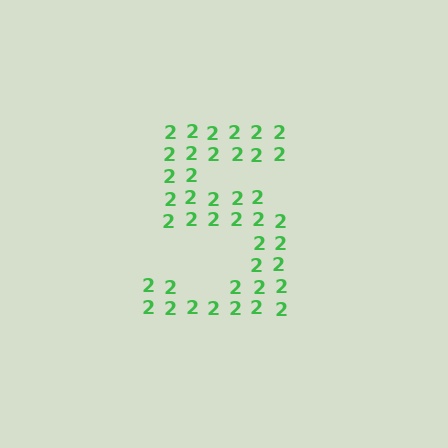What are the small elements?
The small elements are digit 2's.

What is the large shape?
The large shape is the digit 5.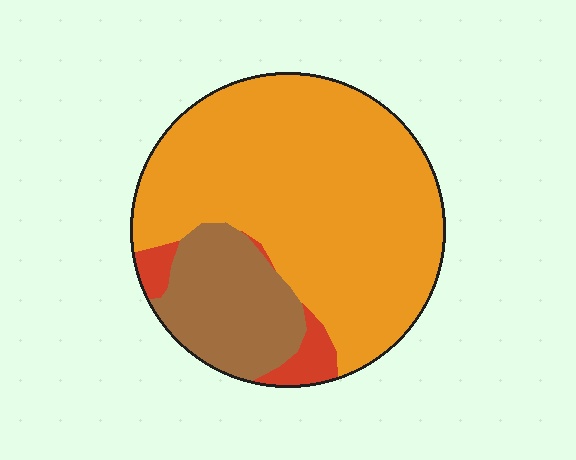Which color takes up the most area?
Orange, at roughly 75%.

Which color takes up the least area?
Red, at roughly 5%.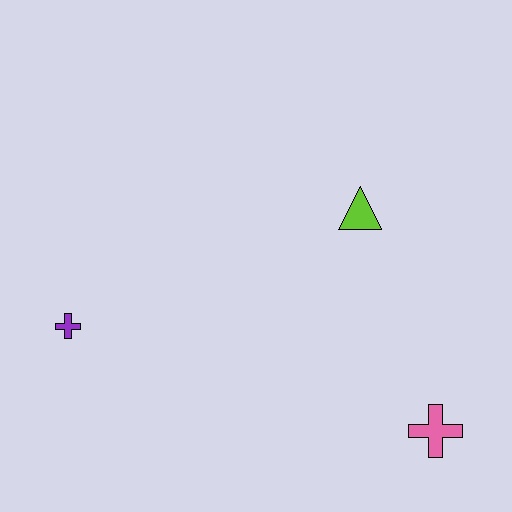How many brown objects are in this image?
There are no brown objects.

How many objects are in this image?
There are 3 objects.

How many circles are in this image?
There are no circles.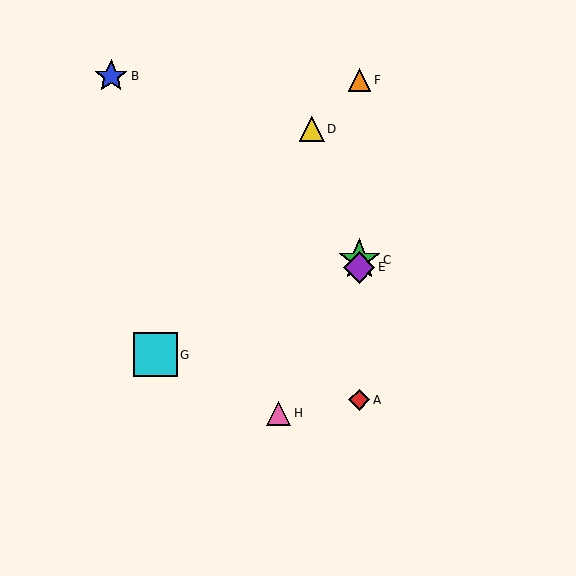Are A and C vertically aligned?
Yes, both are at x≈359.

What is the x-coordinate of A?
Object A is at x≈359.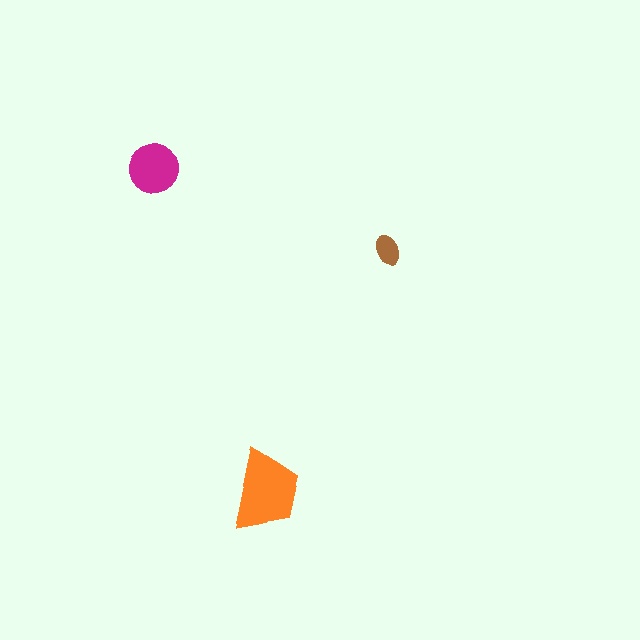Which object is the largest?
The orange trapezoid.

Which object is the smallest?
The brown ellipse.